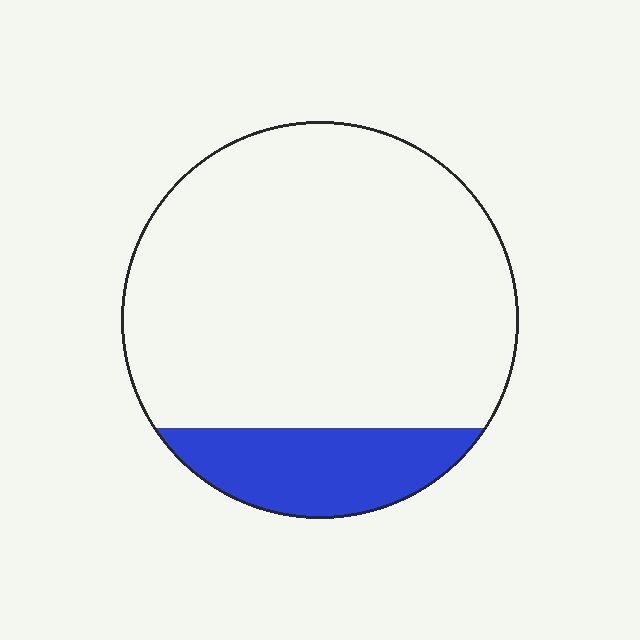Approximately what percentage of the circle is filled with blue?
Approximately 15%.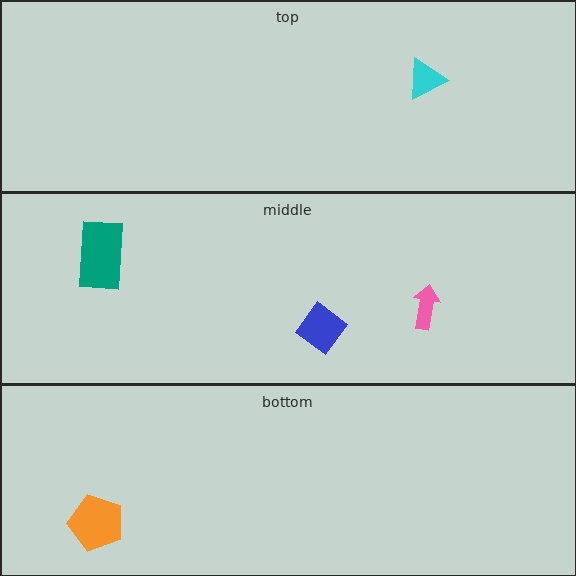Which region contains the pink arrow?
The middle region.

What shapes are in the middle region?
The blue diamond, the teal rectangle, the pink arrow.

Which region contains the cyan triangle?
The top region.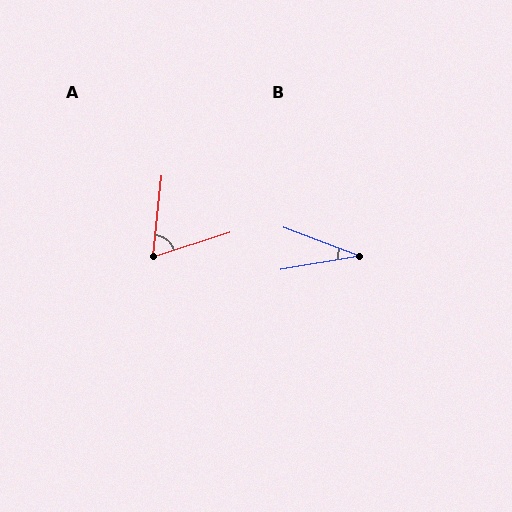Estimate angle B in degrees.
Approximately 30 degrees.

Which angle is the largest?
A, at approximately 66 degrees.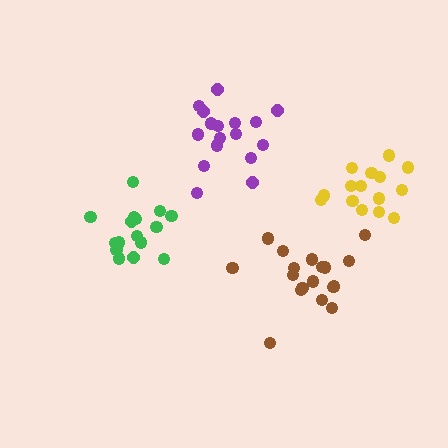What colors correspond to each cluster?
The clusters are colored: brown, green, yellow, purple.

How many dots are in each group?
Group 1: 18 dots, Group 2: 16 dots, Group 3: 15 dots, Group 4: 17 dots (66 total).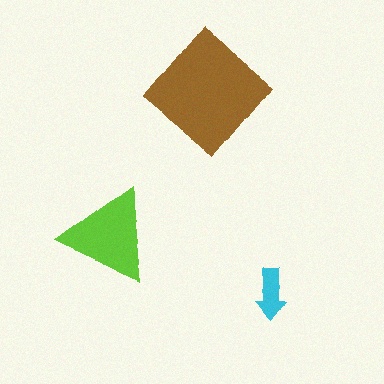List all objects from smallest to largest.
The cyan arrow, the lime triangle, the brown diamond.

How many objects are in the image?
There are 3 objects in the image.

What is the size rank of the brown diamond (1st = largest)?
1st.